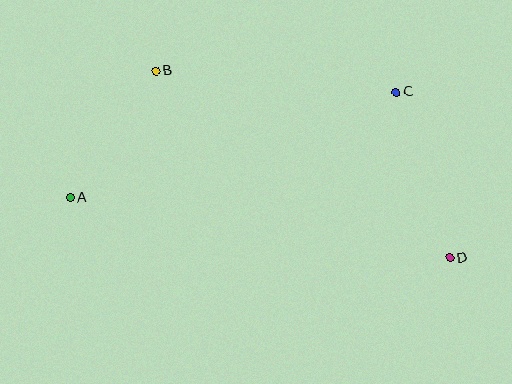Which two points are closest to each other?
Points A and B are closest to each other.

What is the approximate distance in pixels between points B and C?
The distance between B and C is approximately 241 pixels.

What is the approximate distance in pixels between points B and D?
The distance between B and D is approximately 348 pixels.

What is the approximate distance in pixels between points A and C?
The distance between A and C is approximately 343 pixels.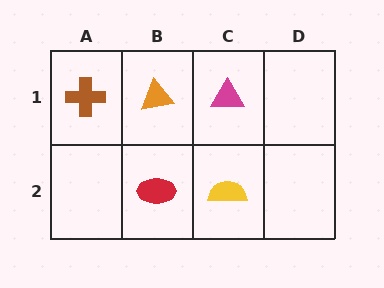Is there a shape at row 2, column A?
No, that cell is empty.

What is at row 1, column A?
A brown cross.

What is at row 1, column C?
A magenta triangle.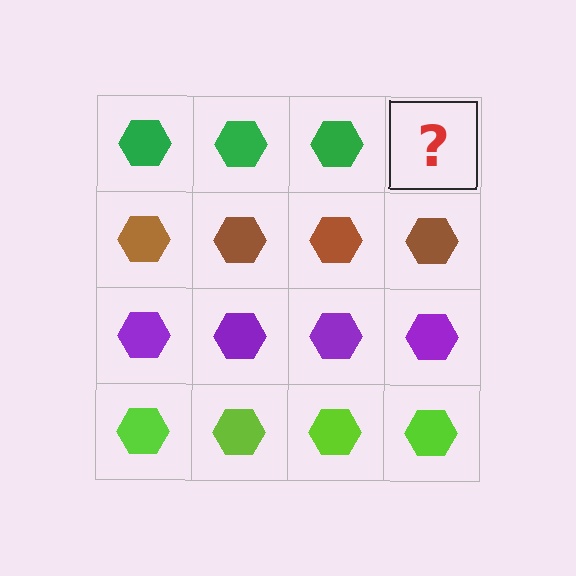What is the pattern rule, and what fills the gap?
The rule is that each row has a consistent color. The gap should be filled with a green hexagon.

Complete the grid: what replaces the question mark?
The question mark should be replaced with a green hexagon.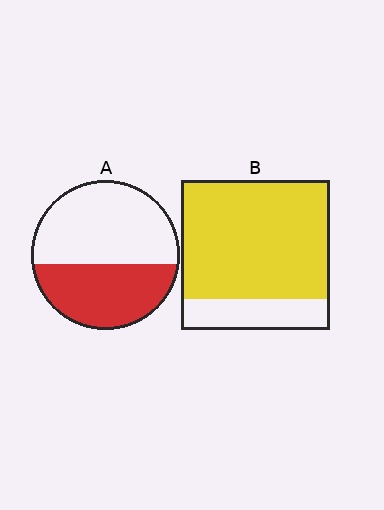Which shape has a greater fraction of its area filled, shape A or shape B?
Shape B.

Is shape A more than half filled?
No.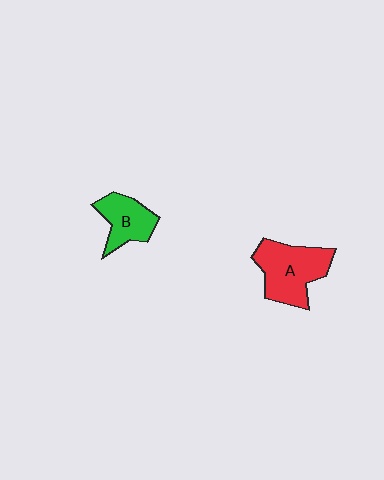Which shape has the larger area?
Shape A (red).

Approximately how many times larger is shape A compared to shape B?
Approximately 1.5 times.